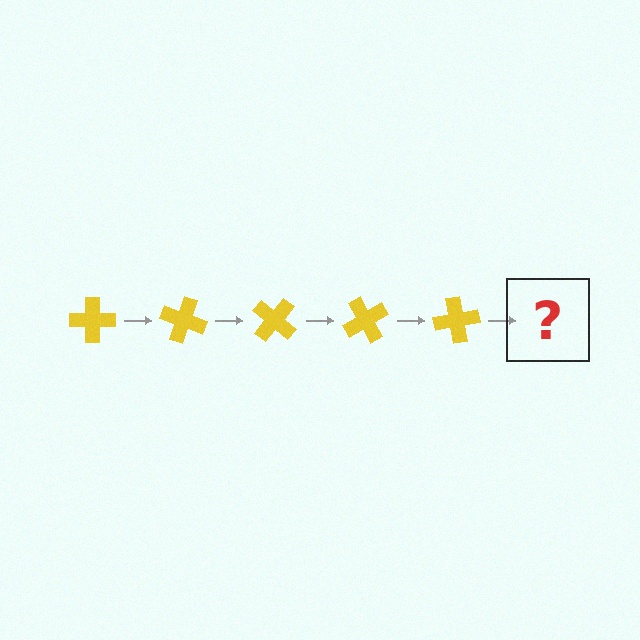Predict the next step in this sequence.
The next step is a yellow cross rotated 100 degrees.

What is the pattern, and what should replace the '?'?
The pattern is that the cross rotates 20 degrees each step. The '?' should be a yellow cross rotated 100 degrees.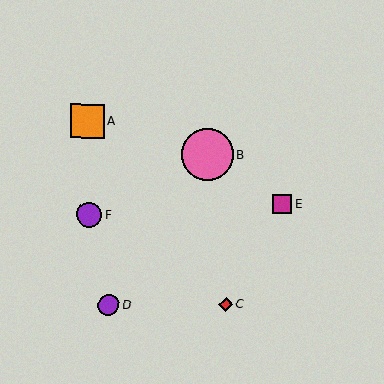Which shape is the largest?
The pink circle (labeled B) is the largest.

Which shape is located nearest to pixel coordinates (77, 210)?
The purple circle (labeled F) at (89, 215) is nearest to that location.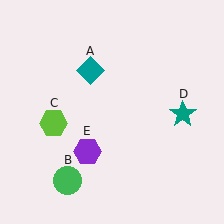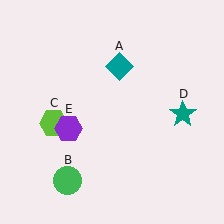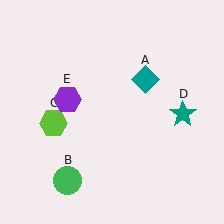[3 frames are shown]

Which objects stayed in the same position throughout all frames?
Green circle (object B) and lime hexagon (object C) and teal star (object D) remained stationary.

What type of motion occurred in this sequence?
The teal diamond (object A), purple hexagon (object E) rotated clockwise around the center of the scene.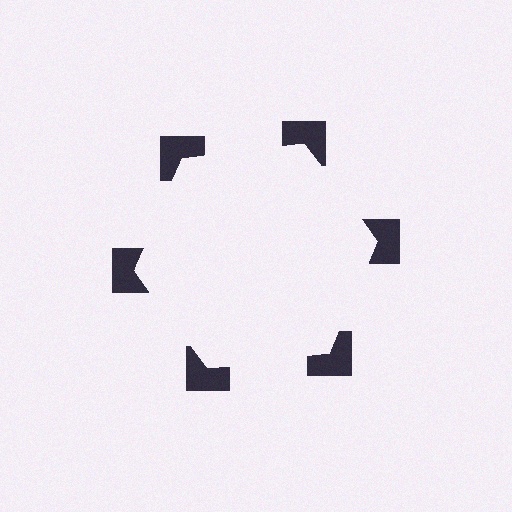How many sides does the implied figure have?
6 sides.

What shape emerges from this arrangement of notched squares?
An illusory hexagon — its edges are inferred from the aligned wedge cuts in the notched squares, not physically drawn.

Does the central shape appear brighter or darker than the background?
It typically appears slightly brighter than the background, even though no actual brightness change is drawn.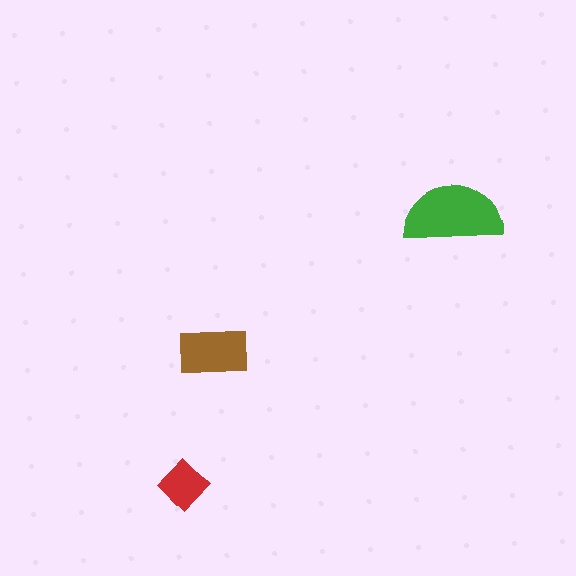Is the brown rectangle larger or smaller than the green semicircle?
Smaller.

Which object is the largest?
The green semicircle.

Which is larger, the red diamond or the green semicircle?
The green semicircle.